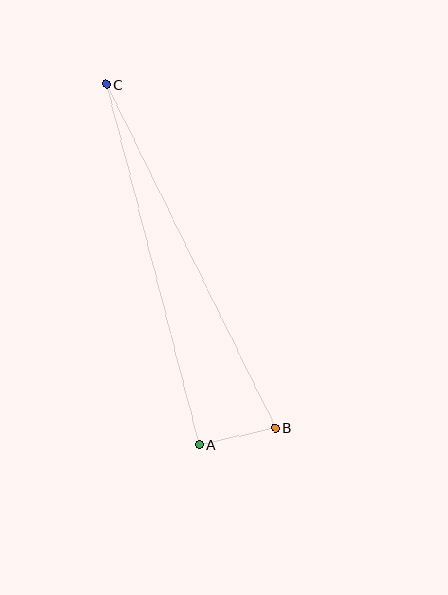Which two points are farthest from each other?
Points B and C are farthest from each other.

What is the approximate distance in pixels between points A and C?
The distance between A and C is approximately 372 pixels.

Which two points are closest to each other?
Points A and B are closest to each other.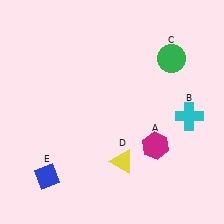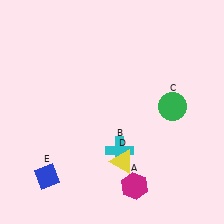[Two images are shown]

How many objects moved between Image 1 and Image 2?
3 objects moved between the two images.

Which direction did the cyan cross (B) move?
The cyan cross (B) moved left.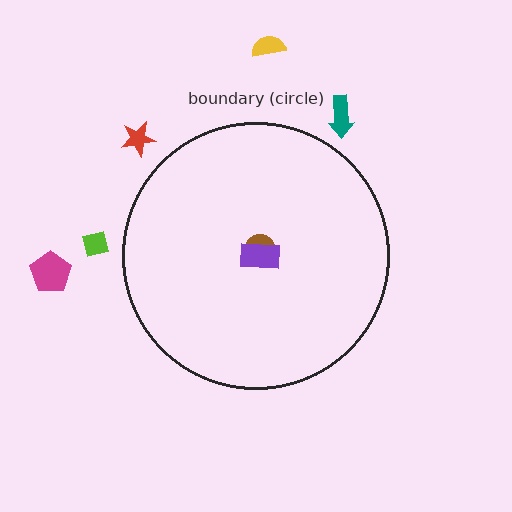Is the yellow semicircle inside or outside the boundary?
Outside.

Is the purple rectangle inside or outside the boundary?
Inside.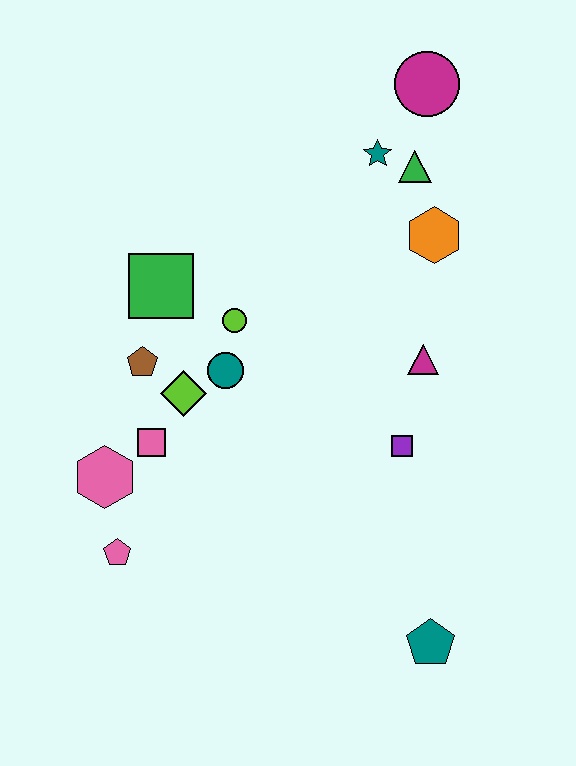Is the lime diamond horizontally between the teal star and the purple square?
No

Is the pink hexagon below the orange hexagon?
Yes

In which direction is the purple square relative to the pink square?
The purple square is to the right of the pink square.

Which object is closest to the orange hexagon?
The green triangle is closest to the orange hexagon.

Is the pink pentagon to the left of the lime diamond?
Yes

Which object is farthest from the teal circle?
The magenta circle is farthest from the teal circle.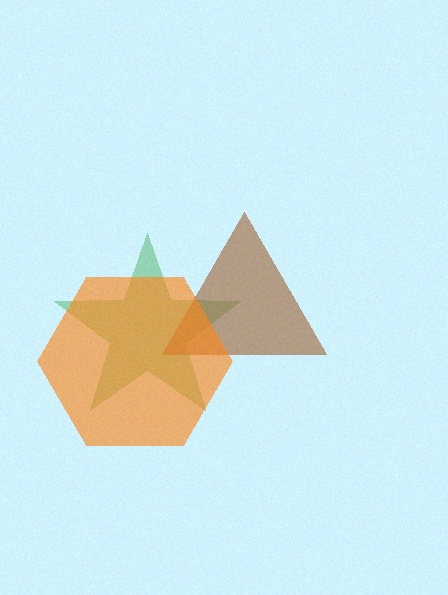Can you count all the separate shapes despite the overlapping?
Yes, there are 3 separate shapes.